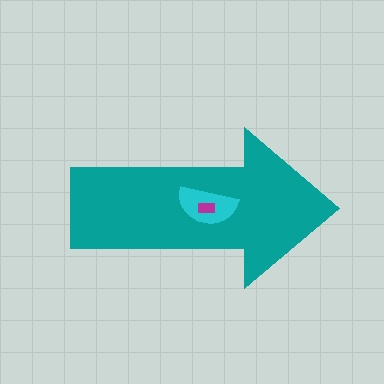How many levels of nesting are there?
3.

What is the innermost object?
The magenta rectangle.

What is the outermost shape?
The teal arrow.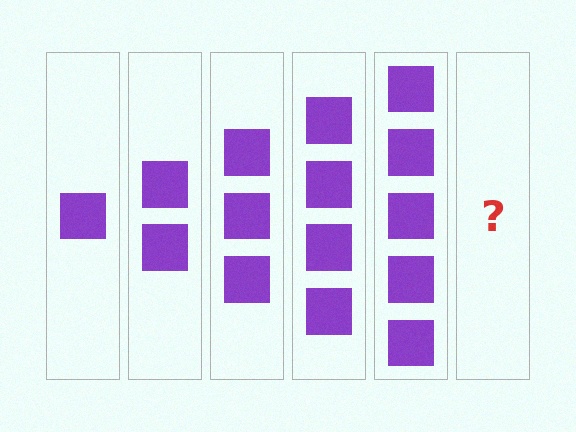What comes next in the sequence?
The next element should be 6 squares.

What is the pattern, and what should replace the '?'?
The pattern is that each step adds one more square. The '?' should be 6 squares.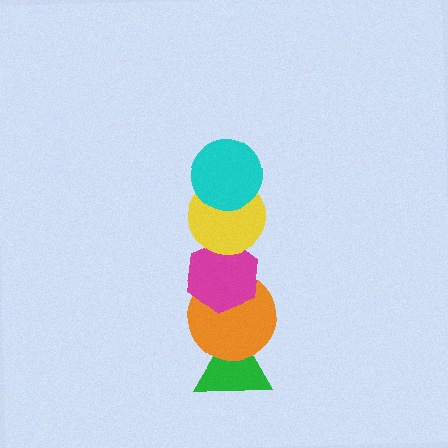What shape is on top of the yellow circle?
The cyan circle is on top of the yellow circle.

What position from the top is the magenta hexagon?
The magenta hexagon is 3rd from the top.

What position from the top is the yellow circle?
The yellow circle is 2nd from the top.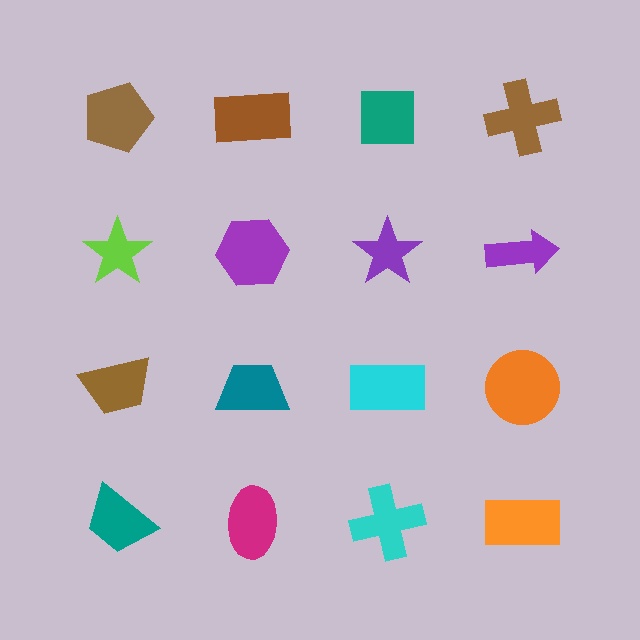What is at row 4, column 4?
An orange rectangle.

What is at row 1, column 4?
A brown cross.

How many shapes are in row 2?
4 shapes.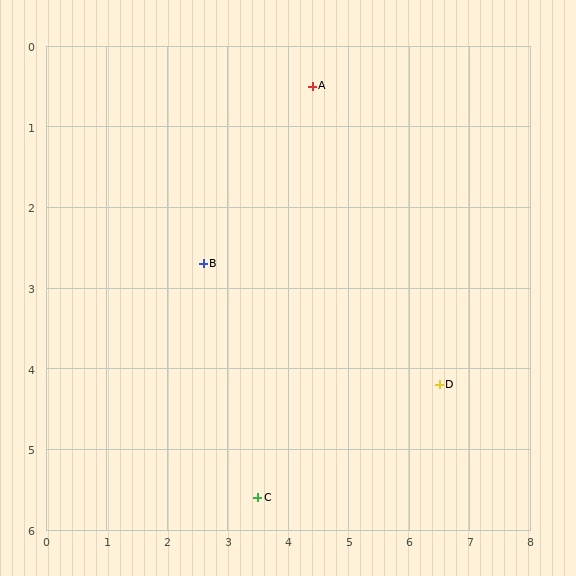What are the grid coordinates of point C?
Point C is at approximately (3.5, 5.6).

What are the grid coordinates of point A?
Point A is at approximately (4.4, 0.5).